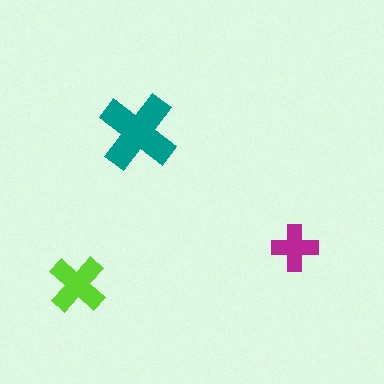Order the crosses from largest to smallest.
the teal one, the lime one, the magenta one.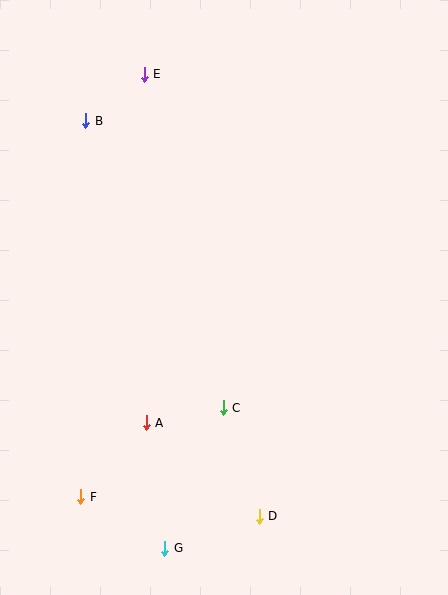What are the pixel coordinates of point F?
Point F is at (81, 497).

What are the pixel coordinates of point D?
Point D is at (259, 516).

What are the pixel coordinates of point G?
Point G is at (165, 548).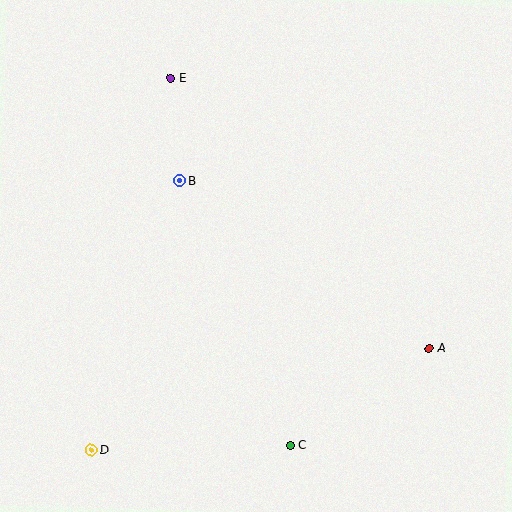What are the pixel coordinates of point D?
Point D is at (91, 450).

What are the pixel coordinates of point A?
Point A is at (429, 348).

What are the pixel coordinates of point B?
Point B is at (180, 181).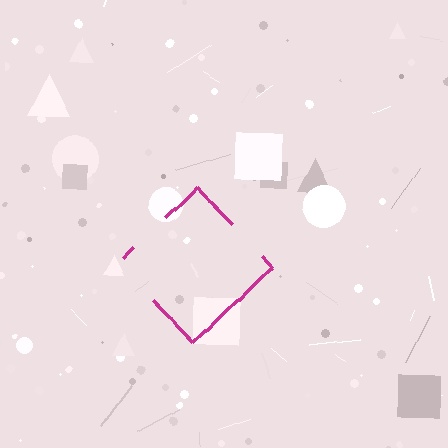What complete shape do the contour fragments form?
The contour fragments form a diamond.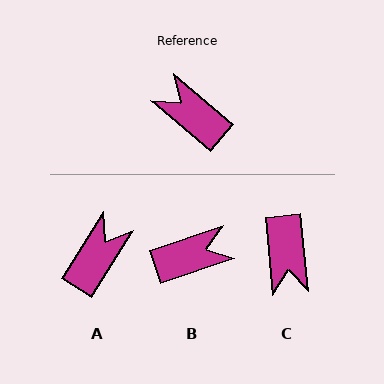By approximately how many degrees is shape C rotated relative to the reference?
Approximately 137 degrees counter-clockwise.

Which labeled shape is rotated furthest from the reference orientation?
C, about 137 degrees away.